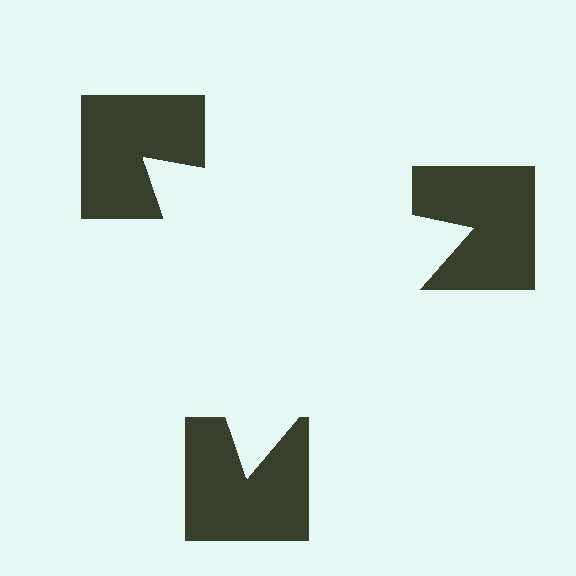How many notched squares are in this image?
There are 3 — one at each vertex of the illusory triangle.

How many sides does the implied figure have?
3 sides.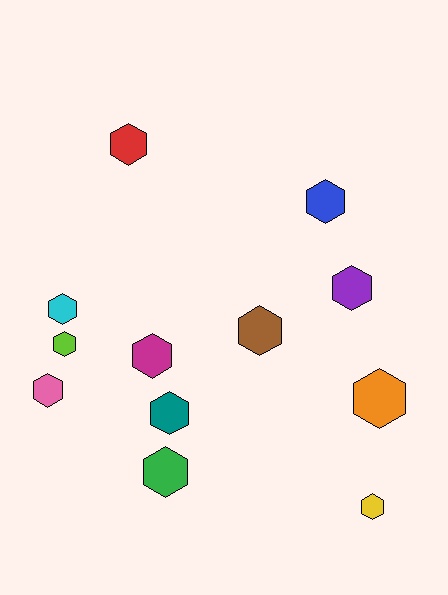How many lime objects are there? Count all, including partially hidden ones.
There is 1 lime object.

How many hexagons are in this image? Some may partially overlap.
There are 12 hexagons.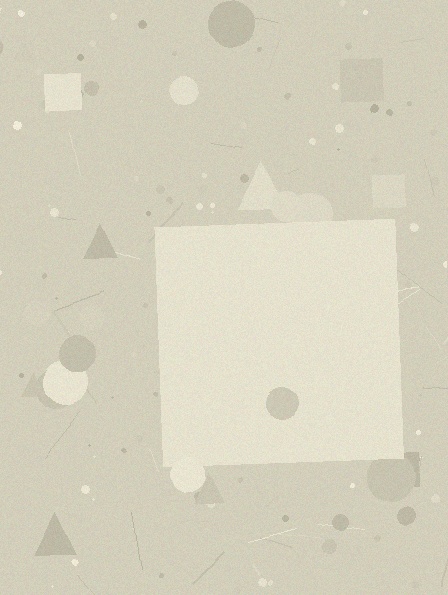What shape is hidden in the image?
A square is hidden in the image.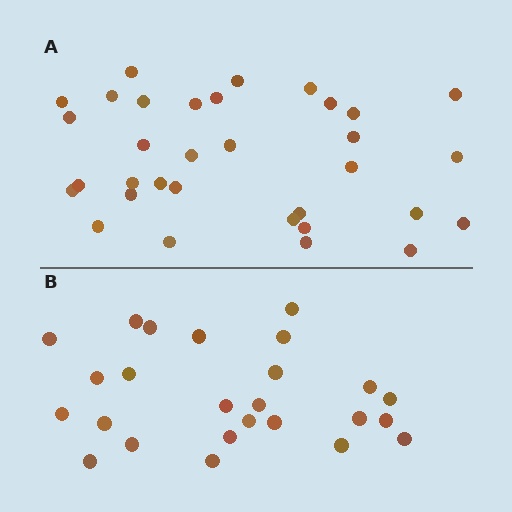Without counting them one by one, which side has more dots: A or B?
Region A (the top region) has more dots.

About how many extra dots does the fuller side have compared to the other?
Region A has roughly 8 or so more dots than region B.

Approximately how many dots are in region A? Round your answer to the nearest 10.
About 30 dots. (The exact count is 33, which rounds to 30.)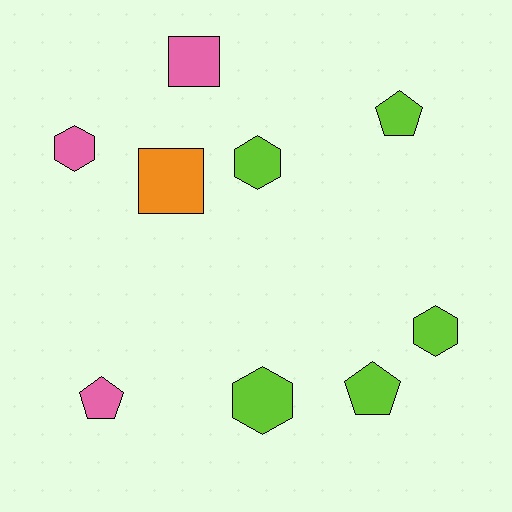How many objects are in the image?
There are 9 objects.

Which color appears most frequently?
Lime, with 5 objects.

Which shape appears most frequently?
Hexagon, with 4 objects.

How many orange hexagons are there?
There are no orange hexagons.